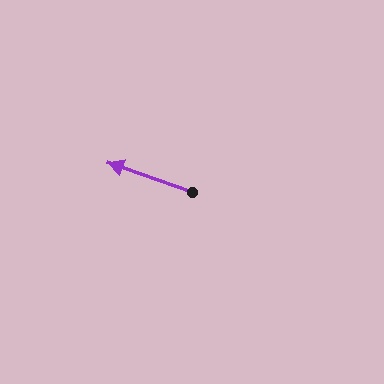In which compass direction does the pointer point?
West.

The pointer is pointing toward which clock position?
Roughly 10 o'clock.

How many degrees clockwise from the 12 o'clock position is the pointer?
Approximately 290 degrees.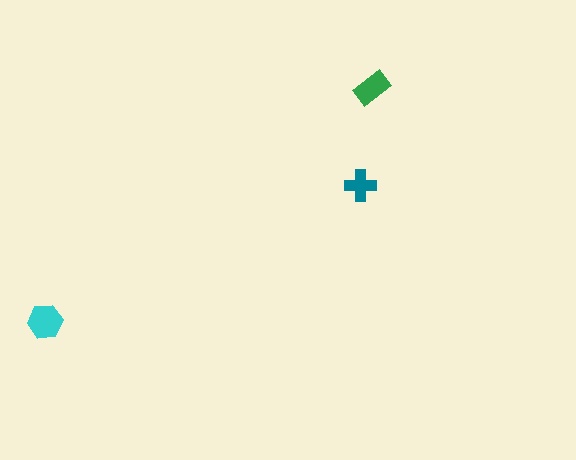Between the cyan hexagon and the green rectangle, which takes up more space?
The cyan hexagon.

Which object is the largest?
The cyan hexagon.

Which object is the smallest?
The teal cross.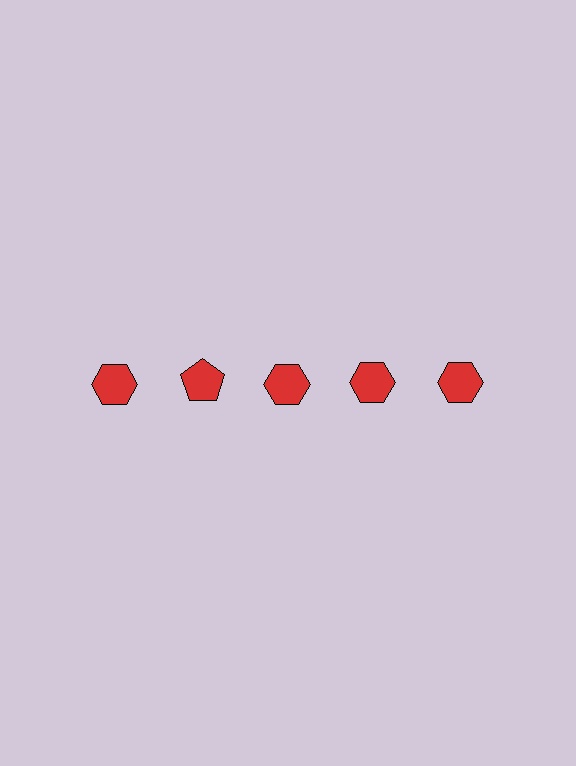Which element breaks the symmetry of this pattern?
The red pentagon in the top row, second from left column breaks the symmetry. All other shapes are red hexagons.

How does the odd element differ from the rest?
It has a different shape: pentagon instead of hexagon.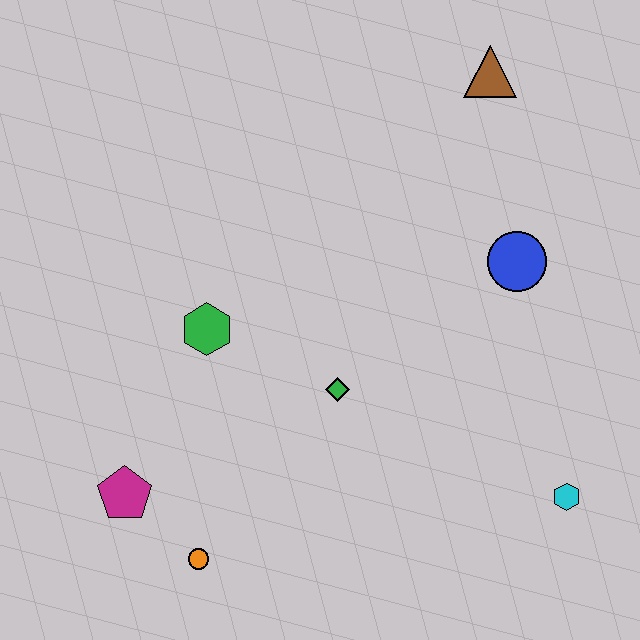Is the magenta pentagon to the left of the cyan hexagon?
Yes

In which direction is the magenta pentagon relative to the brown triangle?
The magenta pentagon is below the brown triangle.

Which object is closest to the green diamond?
The green hexagon is closest to the green diamond.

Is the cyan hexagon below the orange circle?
No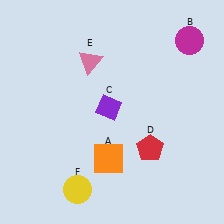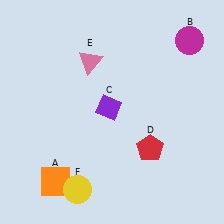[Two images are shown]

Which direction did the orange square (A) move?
The orange square (A) moved left.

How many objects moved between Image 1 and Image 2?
1 object moved between the two images.